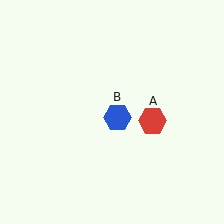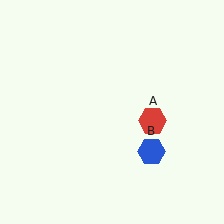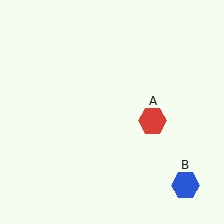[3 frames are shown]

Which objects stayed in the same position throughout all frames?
Red hexagon (object A) remained stationary.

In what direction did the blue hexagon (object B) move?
The blue hexagon (object B) moved down and to the right.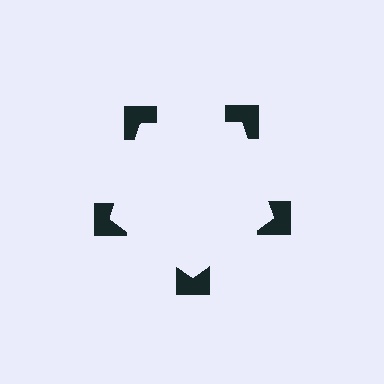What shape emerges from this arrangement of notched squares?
An illusory pentagon — its edges are inferred from the aligned wedge cuts in the notched squares, not physically drawn.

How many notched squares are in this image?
There are 5 — one at each vertex of the illusory pentagon.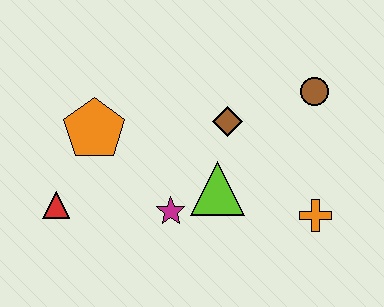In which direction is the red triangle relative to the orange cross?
The red triangle is to the left of the orange cross.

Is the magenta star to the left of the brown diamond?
Yes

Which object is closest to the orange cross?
The lime triangle is closest to the orange cross.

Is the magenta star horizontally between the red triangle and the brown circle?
Yes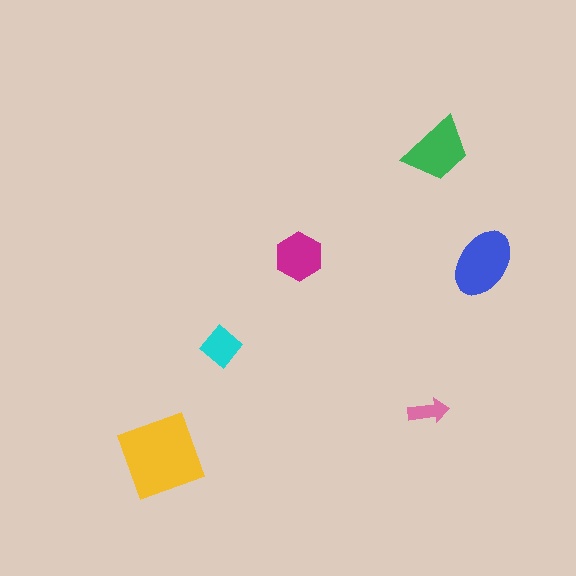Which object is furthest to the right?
The blue ellipse is rightmost.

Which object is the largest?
The yellow diamond.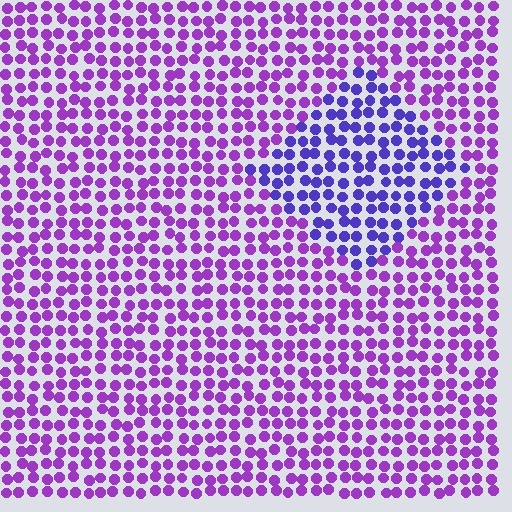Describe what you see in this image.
The image is filled with small purple elements in a uniform arrangement. A diamond-shaped region is visible where the elements are tinted to a slightly different hue, forming a subtle color boundary.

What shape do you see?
I see a diamond.